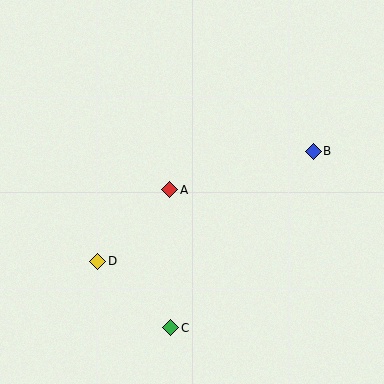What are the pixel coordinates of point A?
Point A is at (170, 190).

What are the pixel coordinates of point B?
Point B is at (313, 151).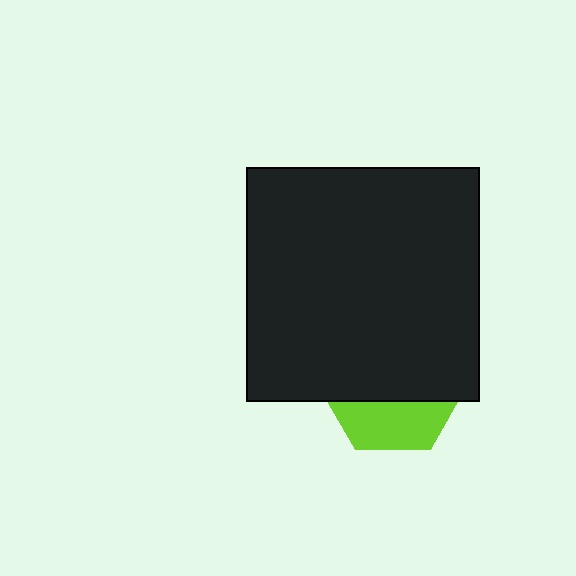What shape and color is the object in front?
The object in front is a black square.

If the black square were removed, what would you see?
You would see the complete lime hexagon.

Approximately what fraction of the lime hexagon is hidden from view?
Roughly 66% of the lime hexagon is hidden behind the black square.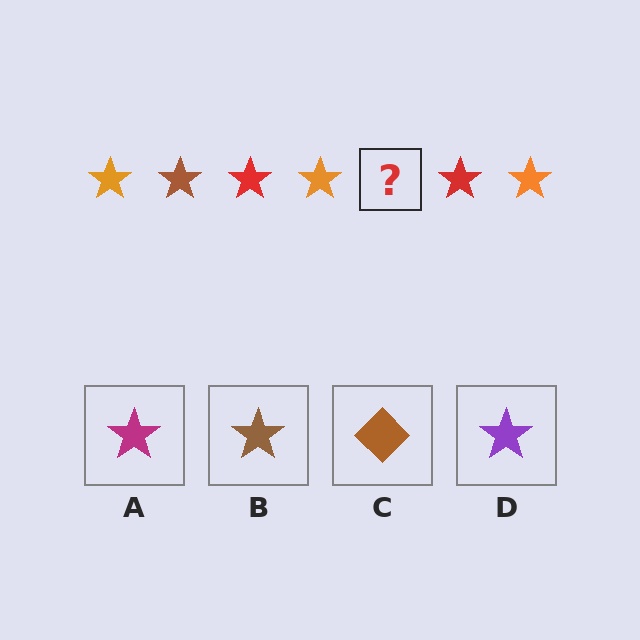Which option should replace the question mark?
Option B.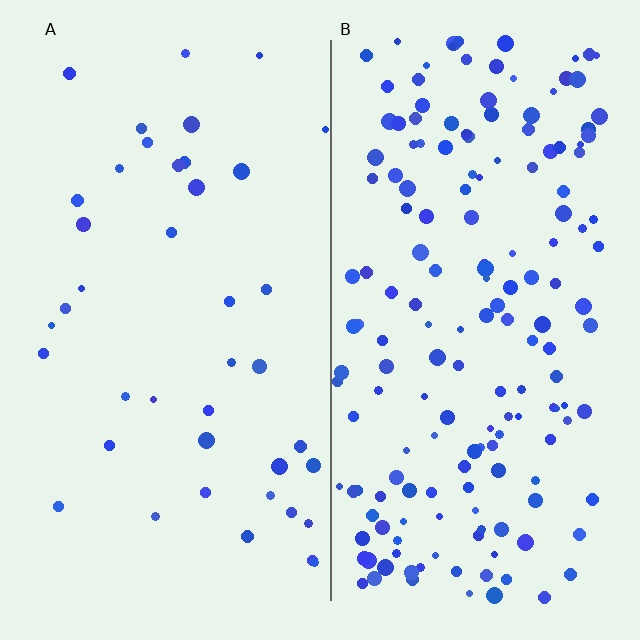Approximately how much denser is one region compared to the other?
Approximately 4.2× — region B over region A.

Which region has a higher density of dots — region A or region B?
B (the right).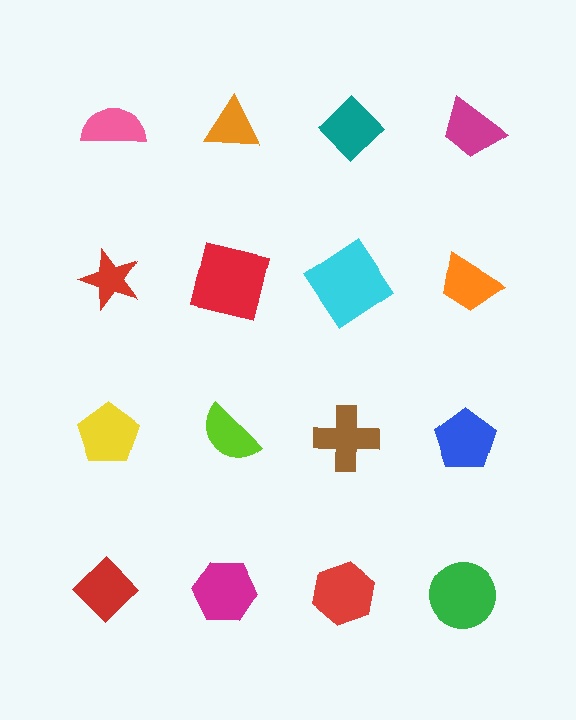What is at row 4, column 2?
A magenta hexagon.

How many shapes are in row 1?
4 shapes.